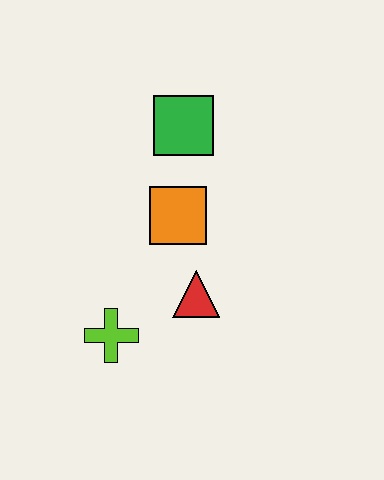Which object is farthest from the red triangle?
The green square is farthest from the red triangle.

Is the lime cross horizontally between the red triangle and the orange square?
No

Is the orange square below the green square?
Yes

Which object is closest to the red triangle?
The orange square is closest to the red triangle.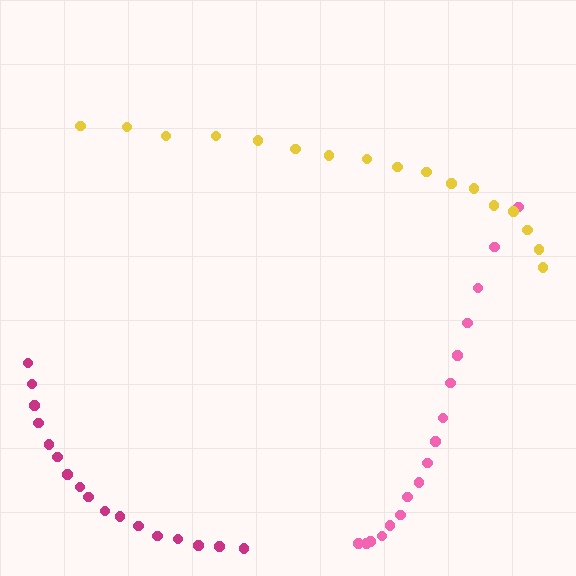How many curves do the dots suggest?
There are 3 distinct paths.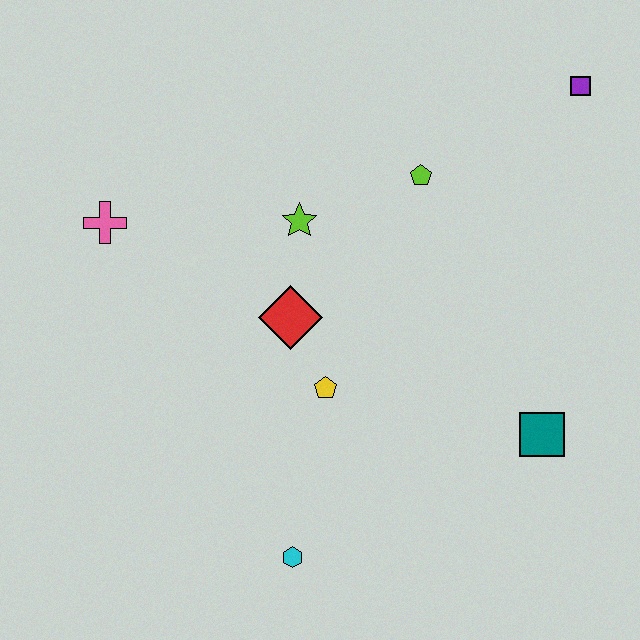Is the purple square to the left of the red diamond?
No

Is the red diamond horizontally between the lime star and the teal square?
No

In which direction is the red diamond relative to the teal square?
The red diamond is to the left of the teal square.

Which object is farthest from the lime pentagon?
The cyan hexagon is farthest from the lime pentagon.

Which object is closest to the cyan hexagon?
The yellow pentagon is closest to the cyan hexagon.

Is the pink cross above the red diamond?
Yes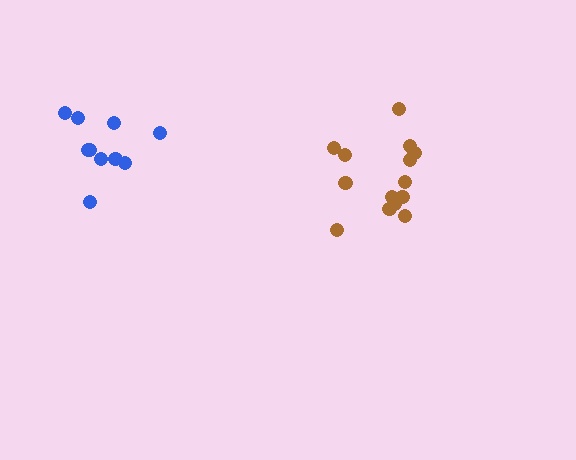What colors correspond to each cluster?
The clusters are colored: brown, blue.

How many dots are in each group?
Group 1: 14 dots, Group 2: 10 dots (24 total).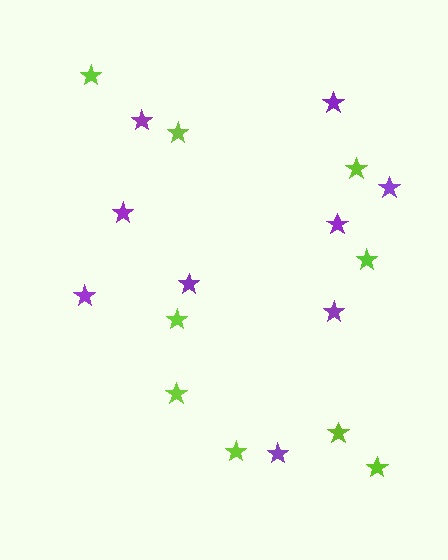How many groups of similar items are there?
There are 2 groups: one group of lime stars (9) and one group of purple stars (9).